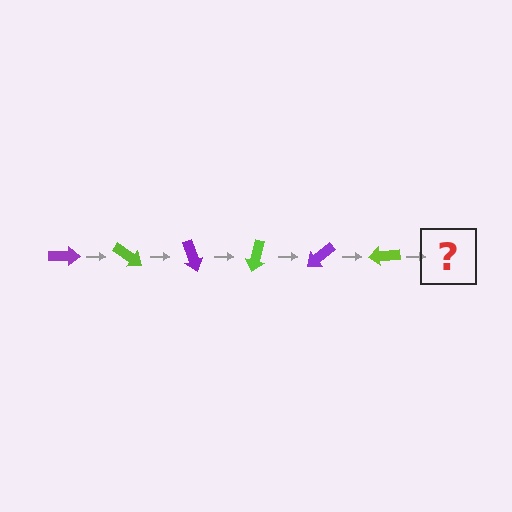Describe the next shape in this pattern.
It should be a purple arrow, rotated 210 degrees from the start.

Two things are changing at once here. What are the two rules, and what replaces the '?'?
The two rules are that it rotates 35 degrees each step and the color cycles through purple and lime. The '?' should be a purple arrow, rotated 210 degrees from the start.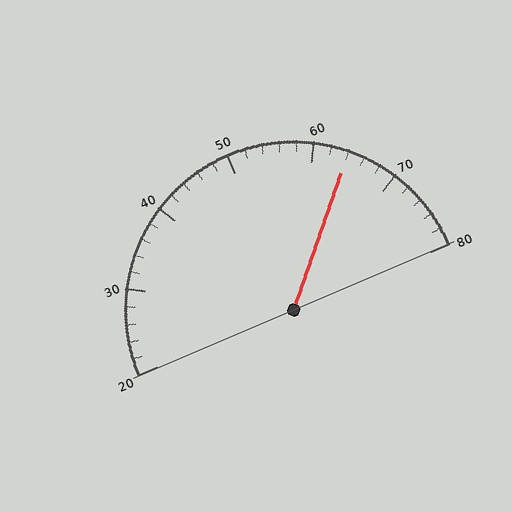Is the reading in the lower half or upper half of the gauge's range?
The reading is in the upper half of the range (20 to 80).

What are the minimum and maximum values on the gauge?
The gauge ranges from 20 to 80.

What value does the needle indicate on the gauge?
The needle indicates approximately 64.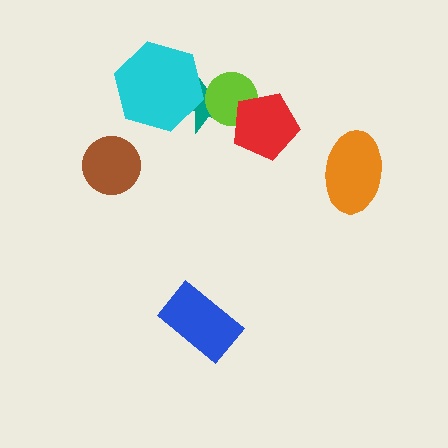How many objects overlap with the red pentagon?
1 object overlaps with the red pentagon.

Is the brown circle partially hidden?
No, no other shape covers it.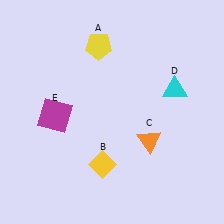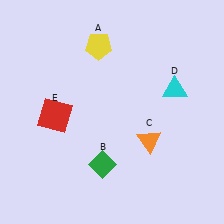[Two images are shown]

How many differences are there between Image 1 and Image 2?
There are 2 differences between the two images.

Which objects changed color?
B changed from yellow to green. E changed from magenta to red.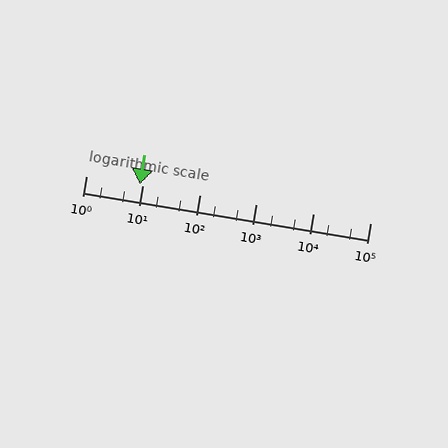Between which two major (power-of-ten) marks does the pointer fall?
The pointer is between 1 and 10.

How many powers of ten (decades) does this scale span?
The scale spans 5 decades, from 1 to 100000.